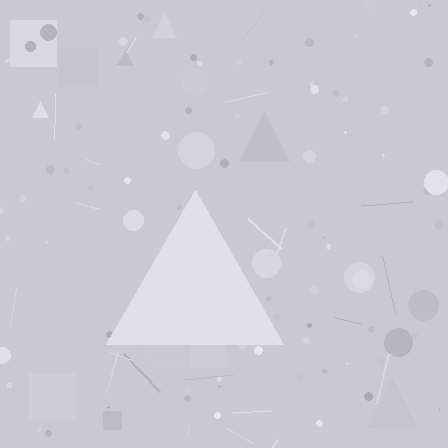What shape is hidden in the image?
A triangle is hidden in the image.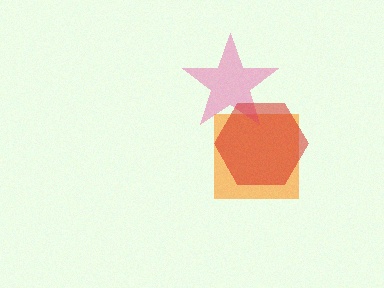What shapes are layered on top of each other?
The layered shapes are: an orange square, a pink star, a red hexagon.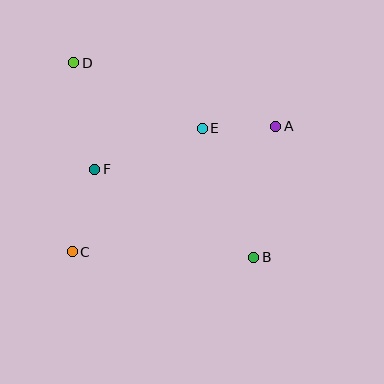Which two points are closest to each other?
Points A and E are closest to each other.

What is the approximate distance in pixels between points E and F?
The distance between E and F is approximately 115 pixels.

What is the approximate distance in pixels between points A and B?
The distance between A and B is approximately 133 pixels.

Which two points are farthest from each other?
Points B and D are farthest from each other.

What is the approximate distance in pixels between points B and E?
The distance between B and E is approximately 139 pixels.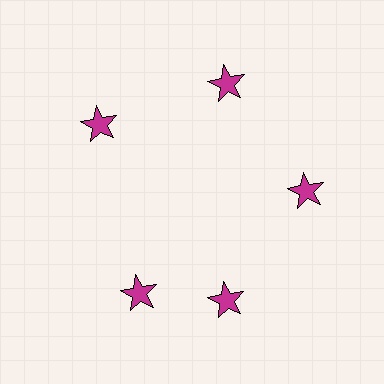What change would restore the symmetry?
The symmetry would be restored by rotating it back into even spacing with its neighbors so that all 5 stars sit at equal angles and equal distance from the center.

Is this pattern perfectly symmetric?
No. The 5 magenta stars are arranged in a ring, but one element near the 8 o'clock position is rotated out of alignment along the ring, breaking the 5-fold rotational symmetry.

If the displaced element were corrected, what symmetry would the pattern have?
It would have 5-fold rotational symmetry — the pattern would map onto itself every 72 degrees.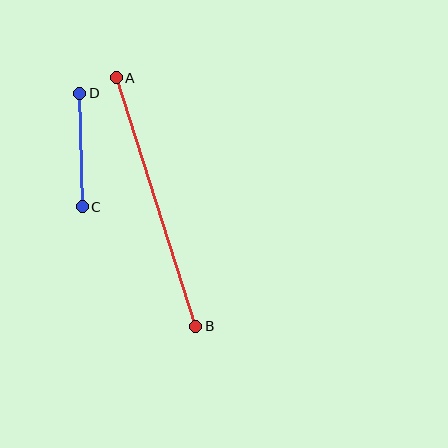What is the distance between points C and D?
The distance is approximately 114 pixels.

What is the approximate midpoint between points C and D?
The midpoint is at approximately (81, 150) pixels.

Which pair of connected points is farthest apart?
Points A and B are farthest apart.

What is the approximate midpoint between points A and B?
The midpoint is at approximately (156, 202) pixels.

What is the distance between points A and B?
The distance is approximately 261 pixels.